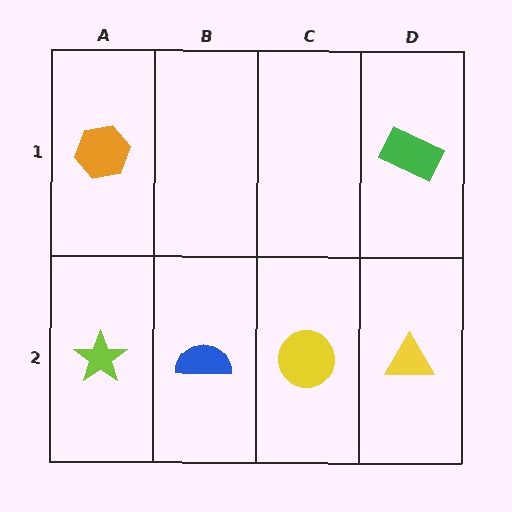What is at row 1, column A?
An orange hexagon.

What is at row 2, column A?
A lime star.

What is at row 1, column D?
A green rectangle.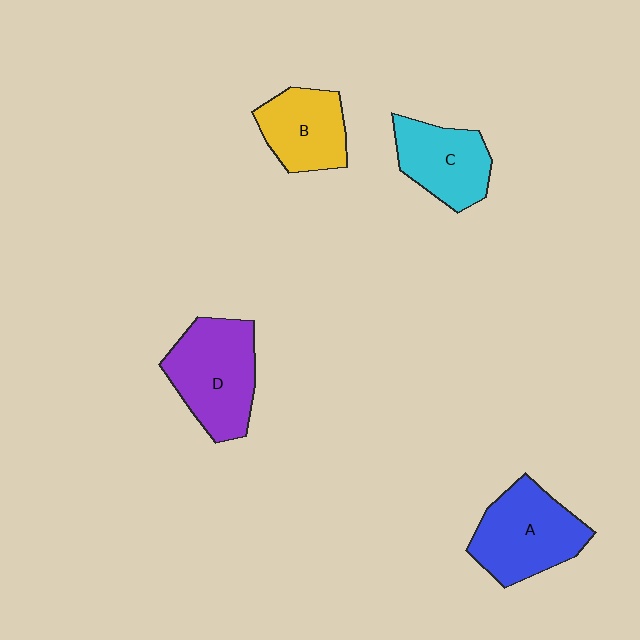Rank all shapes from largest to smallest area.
From largest to smallest: D (purple), A (blue), C (cyan), B (yellow).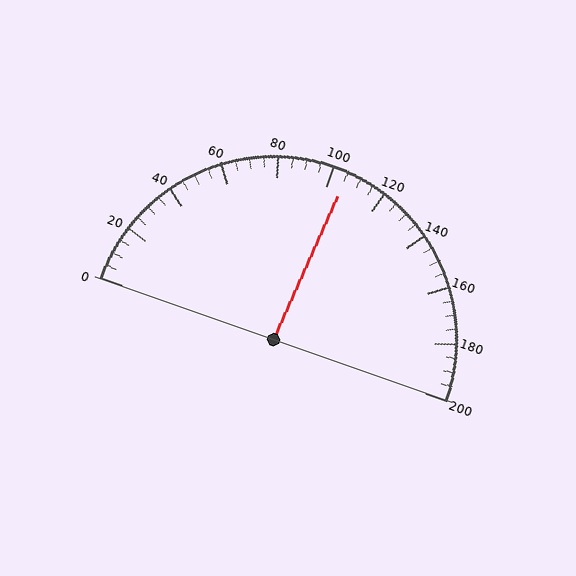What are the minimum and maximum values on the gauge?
The gauge ranges from 0 to 200.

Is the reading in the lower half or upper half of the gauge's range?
The reading is in the upper half of the range (0 to 200).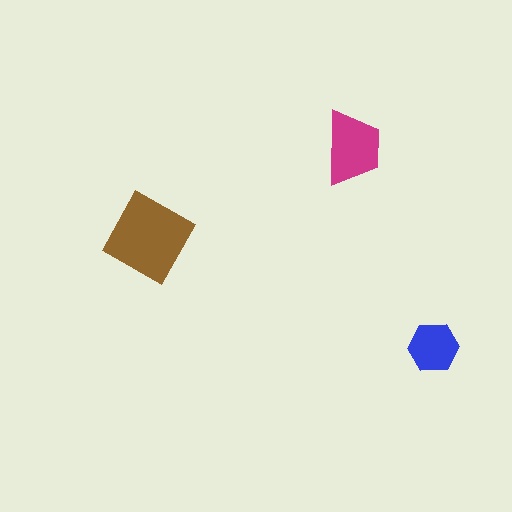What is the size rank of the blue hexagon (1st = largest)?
3rd.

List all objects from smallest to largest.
The blue hexagon, the magenta trapezoid, the brown diamond.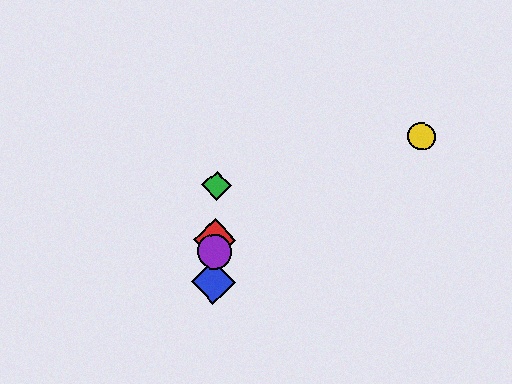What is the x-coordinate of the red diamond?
The red diamond is at x≈215.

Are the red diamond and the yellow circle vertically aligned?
No, the red diamond is at x≈215 and the yellow circle is at x≈421.